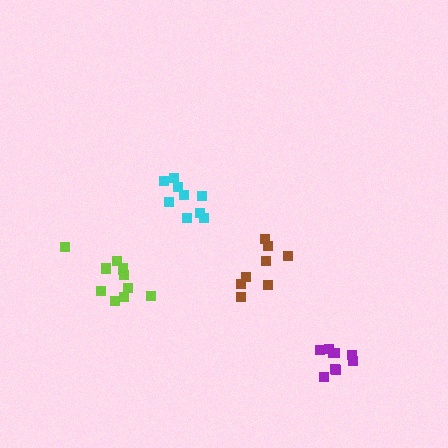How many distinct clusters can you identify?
There are 4 distinct clusters.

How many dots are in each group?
Group 1: 8 dots, Group 2: 12 dots, Group 3: 9 dots, Group 4: 9 dots (38 total).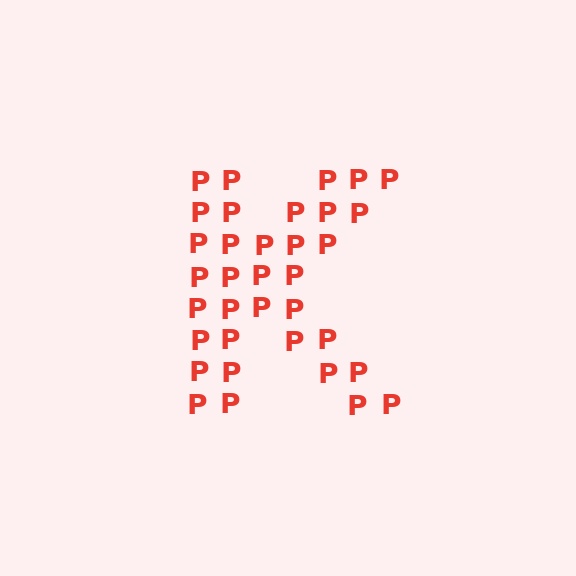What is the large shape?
The large shape is the letter K.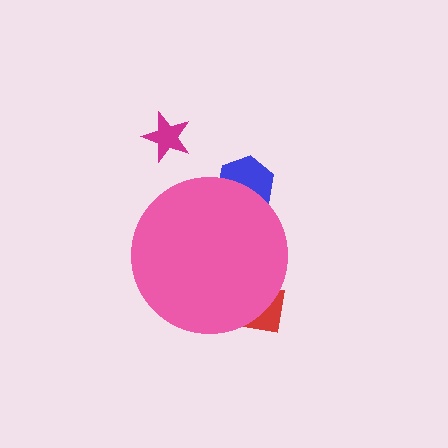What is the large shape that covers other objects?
A pink circle.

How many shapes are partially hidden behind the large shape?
2 shapes are partially hidden.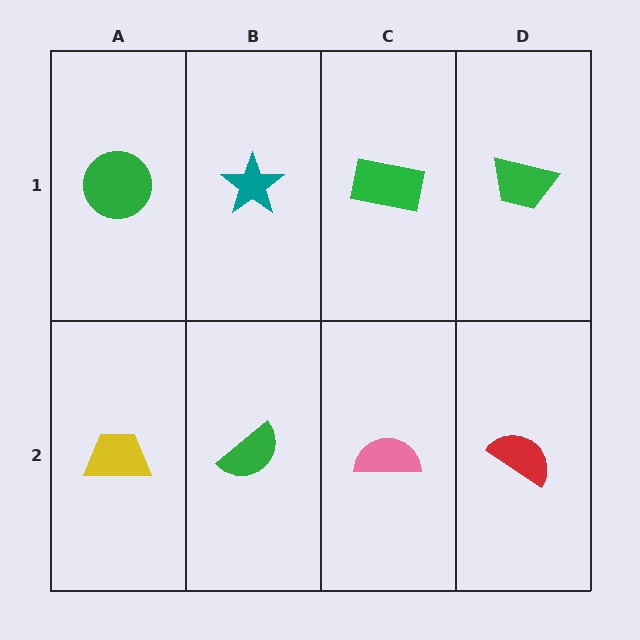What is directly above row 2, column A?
A green circle.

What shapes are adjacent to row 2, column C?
A green rectangle (row 1, column C), a green semicircle (row 2, column B), a red semicircle (row 2, column D).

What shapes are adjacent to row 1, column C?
A pink semicircle (row 2, column C), a teal star (row 1, column B), a green trapezoid (row 1, column D).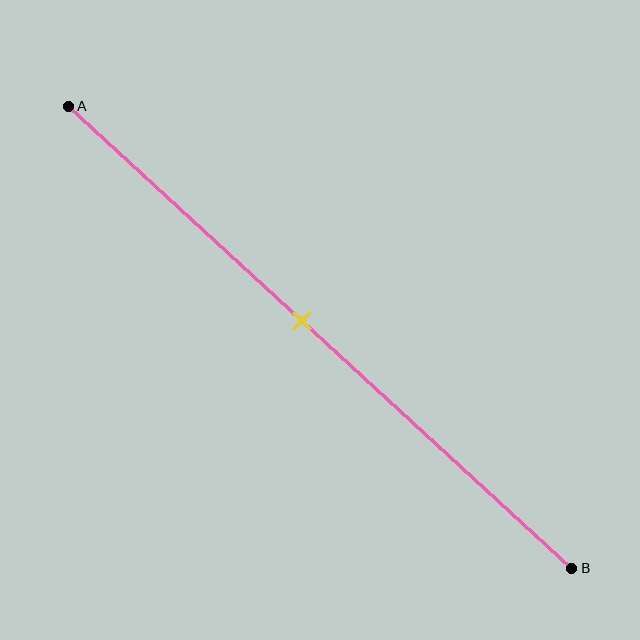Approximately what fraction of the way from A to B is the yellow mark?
The yellow mark is approximately 45% of the way from A to B.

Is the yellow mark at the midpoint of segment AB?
No, the mark is at about 45% from A, not at the 50% midpoint.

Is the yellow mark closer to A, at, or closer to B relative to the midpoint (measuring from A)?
The yellow mark is closer to point A than the midpoint of segment AB.